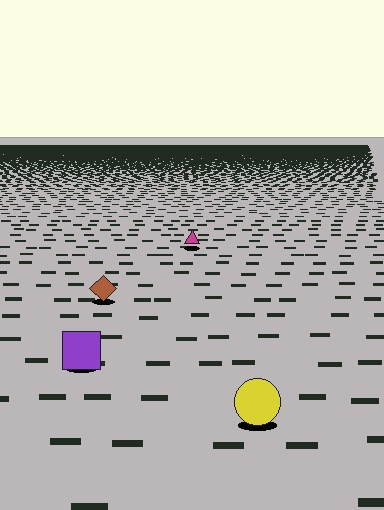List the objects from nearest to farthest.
From nearest to farthest: the yellow circle, the purple square, the brown diamond, the magenta triangle.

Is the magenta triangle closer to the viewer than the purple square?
No. The purple square is closer — you can tell from the texture gradient: the ground texture is coarser near it.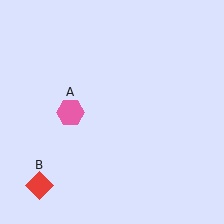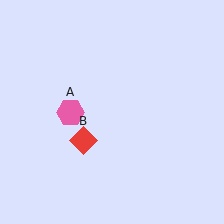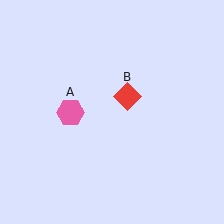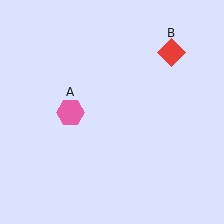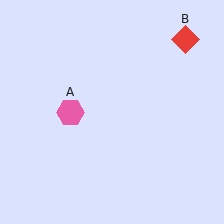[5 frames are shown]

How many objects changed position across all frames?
1 object changed position: red diamond (object B).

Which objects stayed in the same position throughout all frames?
Pink hexagon (object A) remained stationary.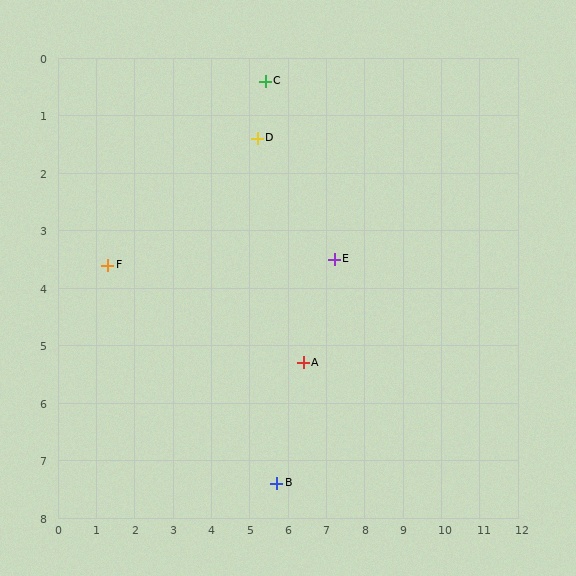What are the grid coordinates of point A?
Point A is at approximately (6.4, 5.3).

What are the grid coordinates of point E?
Point E is at approximately (7.2, 3.5).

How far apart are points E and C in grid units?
Points E and C are about 3.6 grid units apart.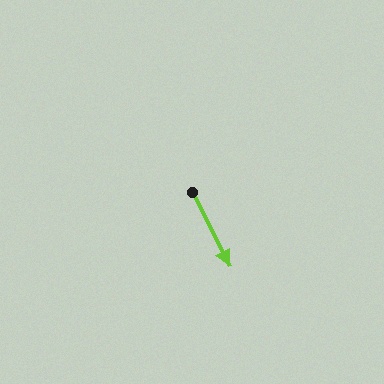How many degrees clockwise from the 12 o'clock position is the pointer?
Approximately 153 degrees.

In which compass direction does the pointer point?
Southeast.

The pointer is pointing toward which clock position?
Roughly 5 o'clock.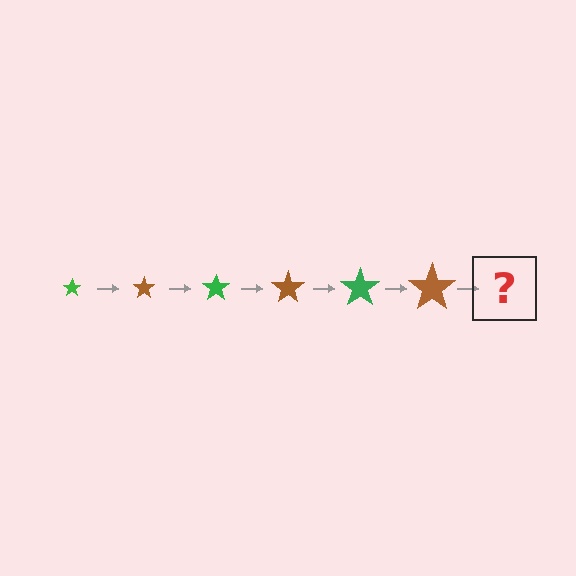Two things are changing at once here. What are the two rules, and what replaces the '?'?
The two rules are that the star grows larger each step and the color cycles through green and brown. The '?' should be a green star, larger than the previous one.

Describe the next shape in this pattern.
It should be a green star, larger than the previous one.